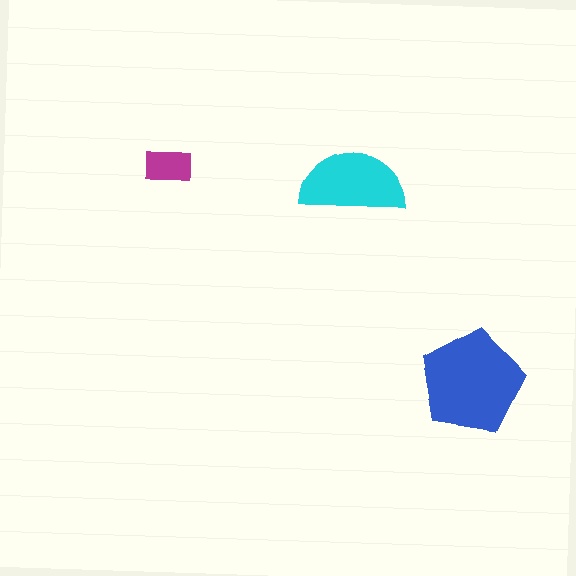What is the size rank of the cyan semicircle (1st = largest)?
2nd.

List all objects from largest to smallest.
The blue pentagon, the cyan semicircle, the magenta rectangle.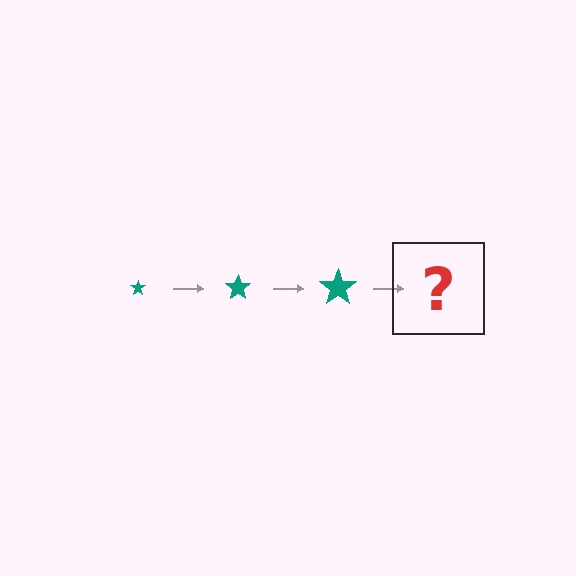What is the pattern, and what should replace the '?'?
The pattern is that the star gets progressively larger each step. The '?' should be a teal star, larger than the previous one.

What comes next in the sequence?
The next element should be a teal star, larger than the previous one.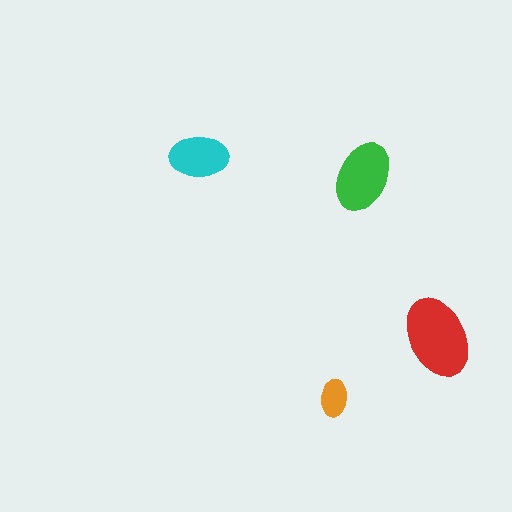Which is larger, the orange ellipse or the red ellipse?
The red one.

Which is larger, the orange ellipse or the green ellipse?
The green one.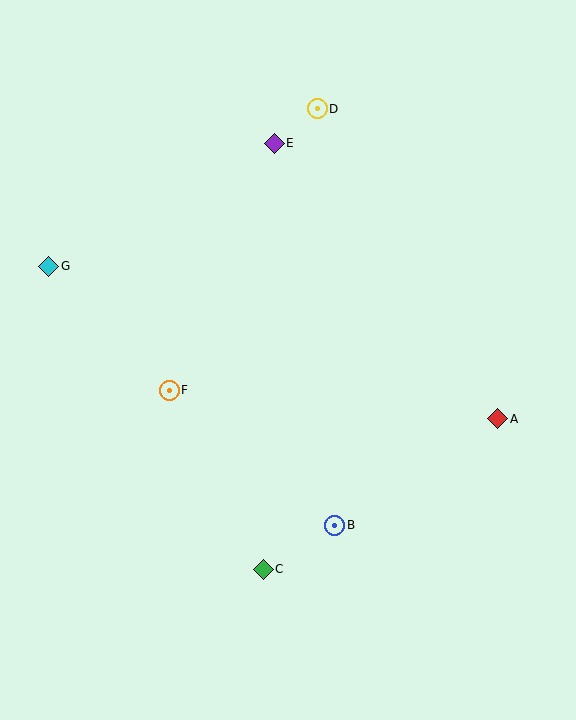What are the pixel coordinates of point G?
Point G is at (49, 266).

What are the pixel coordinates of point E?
Point E is at (274, 144).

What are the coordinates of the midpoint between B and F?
The midpoint between B and F is at (252, 458).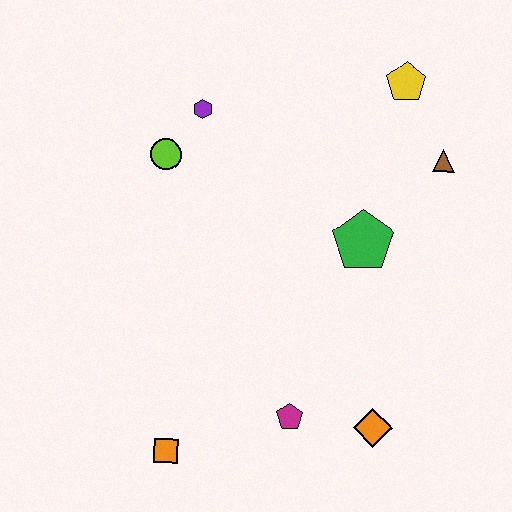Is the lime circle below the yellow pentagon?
Yes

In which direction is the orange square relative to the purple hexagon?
The orange square is below the purple hexagon.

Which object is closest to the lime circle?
The purple hexagon is closest to the lime circle.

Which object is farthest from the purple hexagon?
The orange diamond is farthest from the purple hexagon.